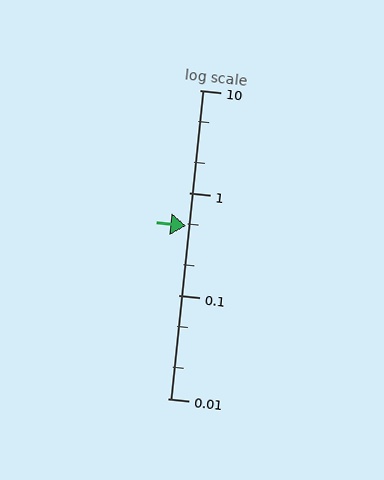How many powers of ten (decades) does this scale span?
The scale spans 3 decades, from 0.01 to 10.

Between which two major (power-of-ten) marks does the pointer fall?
The pointer is between 0.1 and 1.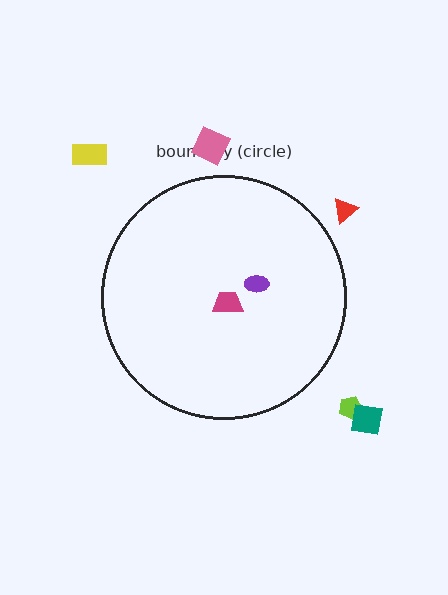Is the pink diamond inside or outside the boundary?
Outside.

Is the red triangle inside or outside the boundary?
Outside.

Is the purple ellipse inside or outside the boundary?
Inside.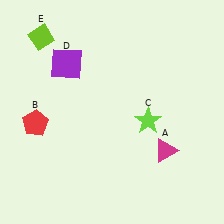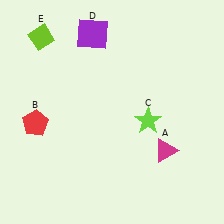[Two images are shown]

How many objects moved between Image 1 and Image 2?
1 object moved between the two images.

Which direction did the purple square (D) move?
The purple square (D) moved up.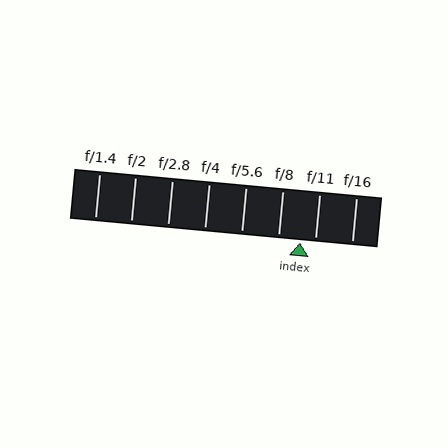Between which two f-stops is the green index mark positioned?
The index mark is between f/8 and f/11.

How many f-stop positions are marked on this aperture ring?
There are 8 f-stop positions marked.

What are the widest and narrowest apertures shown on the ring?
The widest aperture shown is f/1.4 and the narrowest is f/16.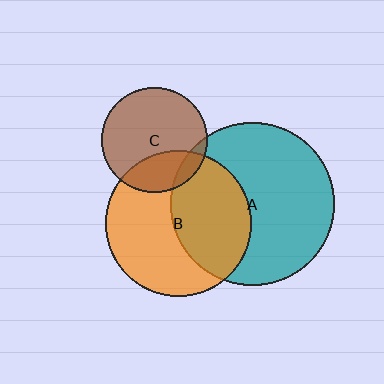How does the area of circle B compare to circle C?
Approximately 1.9 times.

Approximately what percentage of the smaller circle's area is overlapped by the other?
Approximately 25%.